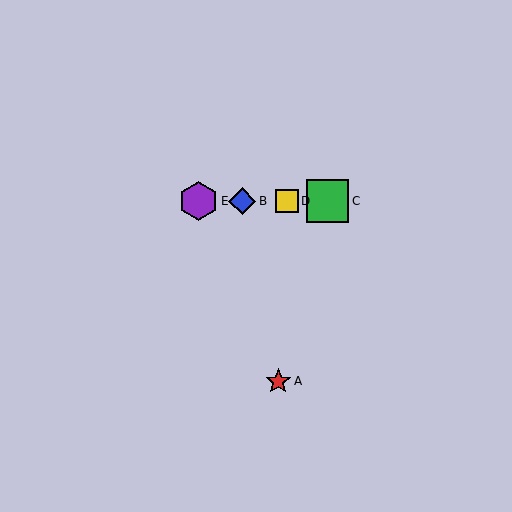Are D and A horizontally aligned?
No, D is at y≈201 and A is at y≈381.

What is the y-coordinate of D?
Object D is at y≈201.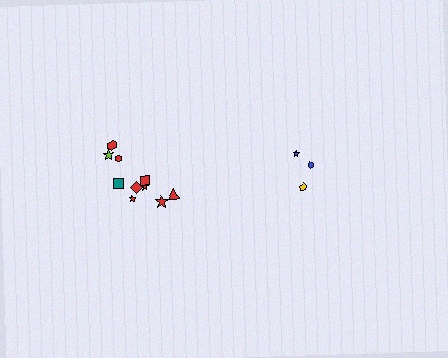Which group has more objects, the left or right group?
The left group.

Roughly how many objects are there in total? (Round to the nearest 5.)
Roughly 15 objects in total.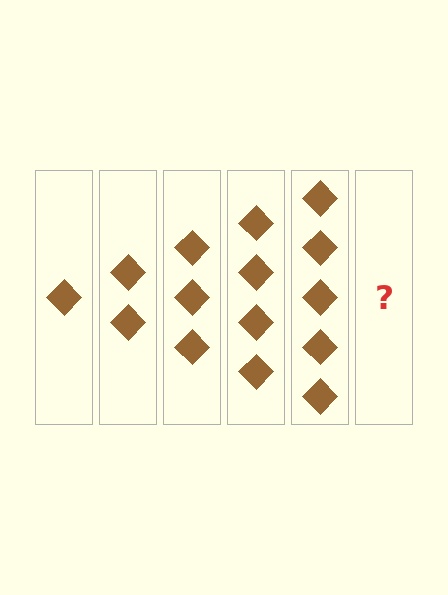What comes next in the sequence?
The next element should be 6 diamonds.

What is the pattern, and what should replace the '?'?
The pattern is that each step adds one more diamond. The '?' should be 6 diamonds.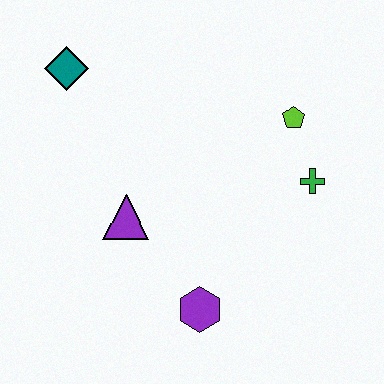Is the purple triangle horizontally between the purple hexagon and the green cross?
No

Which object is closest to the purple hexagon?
The purple triangle is closest to the purple hexagon.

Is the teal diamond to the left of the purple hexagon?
Yes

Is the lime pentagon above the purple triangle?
Yes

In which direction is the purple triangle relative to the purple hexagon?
The purple triangle is above the purple hexagon.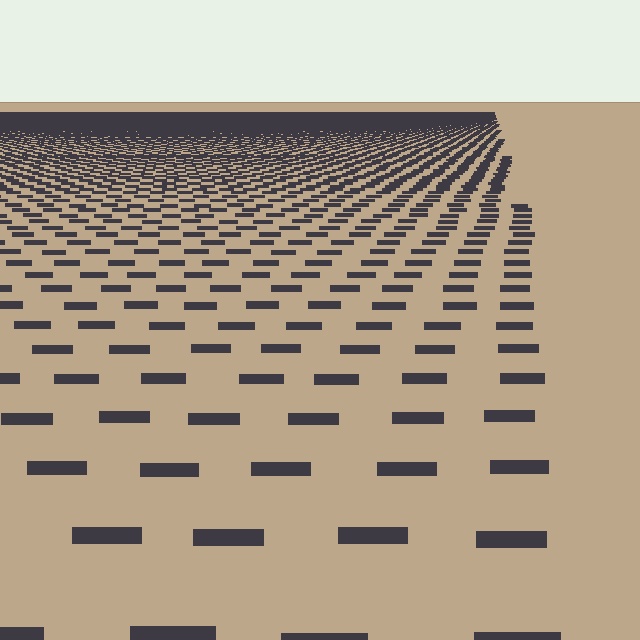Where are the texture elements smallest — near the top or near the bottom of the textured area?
Near the top.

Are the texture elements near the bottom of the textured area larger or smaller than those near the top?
Larger. Near the bottom, elements are closer to the viewer and appear at a bigger on-screen size.